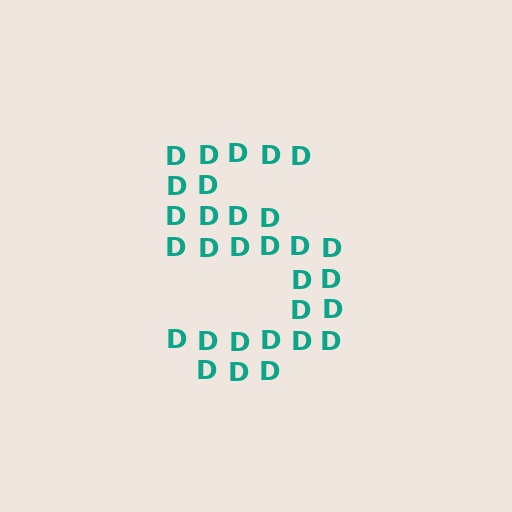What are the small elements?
The small elements are letter D's.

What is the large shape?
The large shape is the digit 5.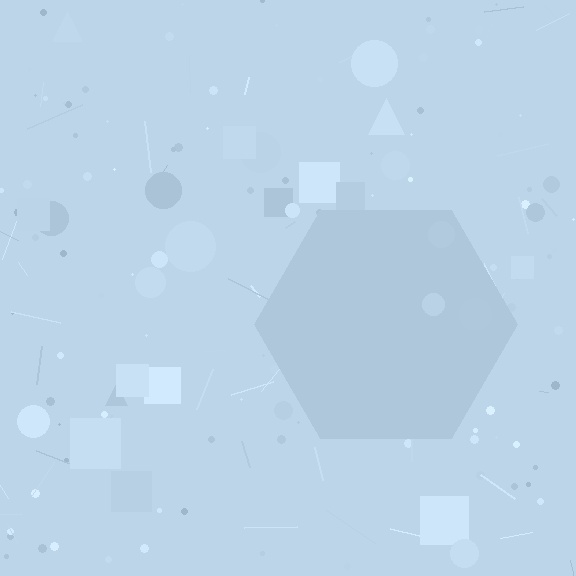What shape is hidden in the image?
A hexagon is hidden in the image.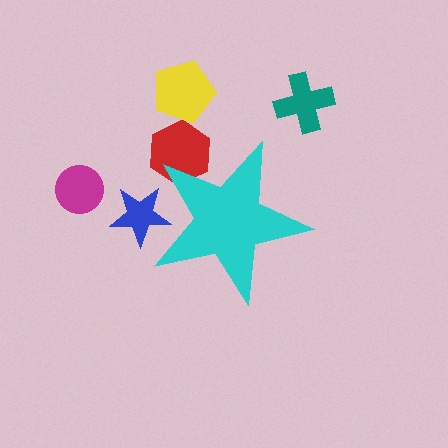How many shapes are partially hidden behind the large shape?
2 shapes are partially hidden.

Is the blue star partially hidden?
Yes, the blue star is partially hidden behind the cyan star.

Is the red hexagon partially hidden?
Yes, the red hexagon is partially hidden behind the cyan star.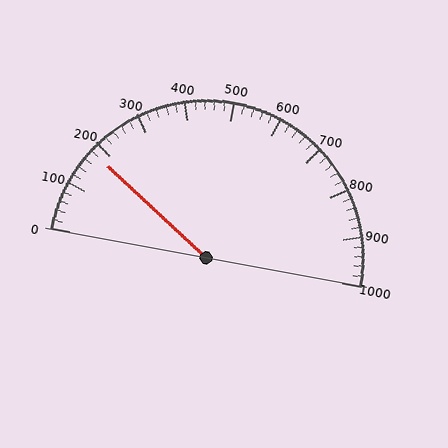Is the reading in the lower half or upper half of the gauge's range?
The reading is in the lower half of the range (0 to 1000).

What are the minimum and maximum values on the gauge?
The gauge ranges from 0 to 1000.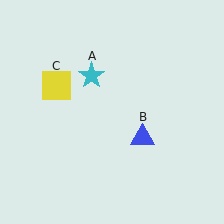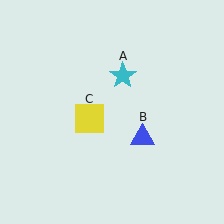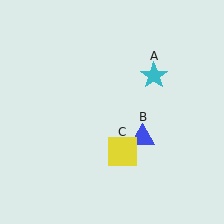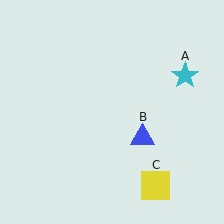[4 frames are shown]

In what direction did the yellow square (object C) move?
The yellow square (object C) moved down and to the right.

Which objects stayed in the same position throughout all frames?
Blue triangle (object B) remained stationary.